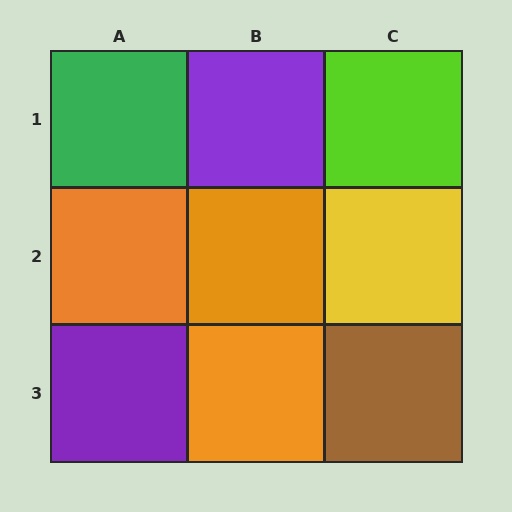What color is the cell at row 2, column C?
Yellow.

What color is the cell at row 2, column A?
Orange.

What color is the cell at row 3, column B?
Orange.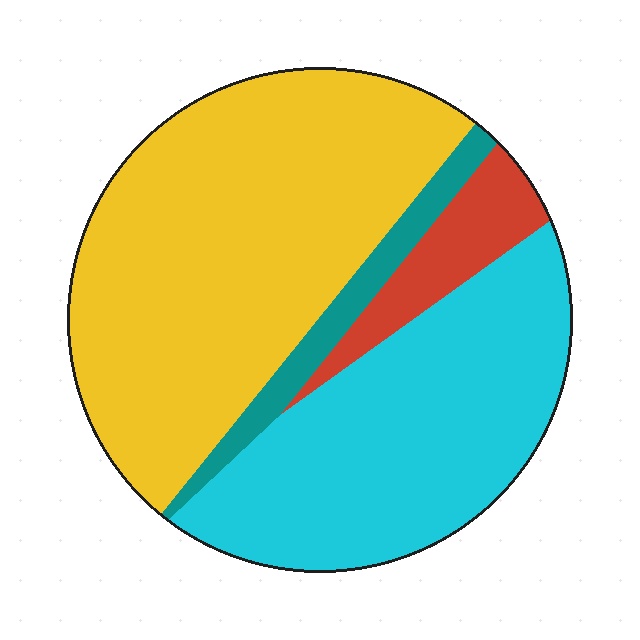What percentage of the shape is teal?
Teal takes up less than a sixth of the shape.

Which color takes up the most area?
Yellow, at roughly 50%.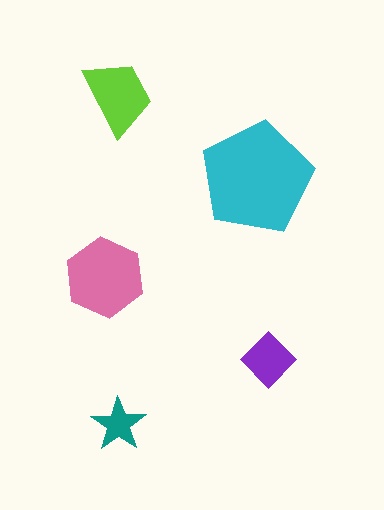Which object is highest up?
The lime trapezoid is topmost.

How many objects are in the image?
There are 5 objects in the image.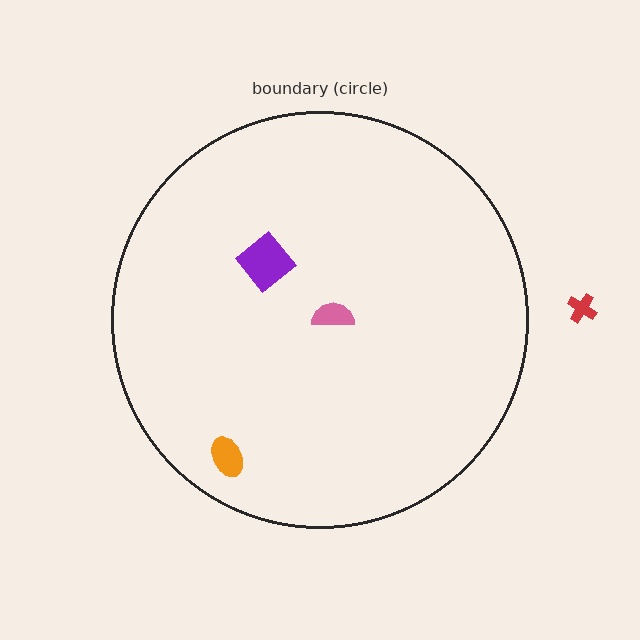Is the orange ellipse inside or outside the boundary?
Inside.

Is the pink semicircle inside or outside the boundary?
Inside.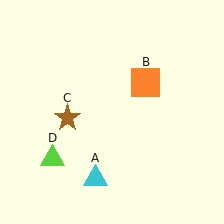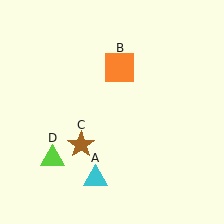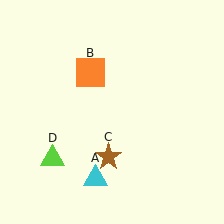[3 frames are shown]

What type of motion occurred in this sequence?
The orange square (object B), brown star (object C) rotated counterclockwise around the center of the scene.